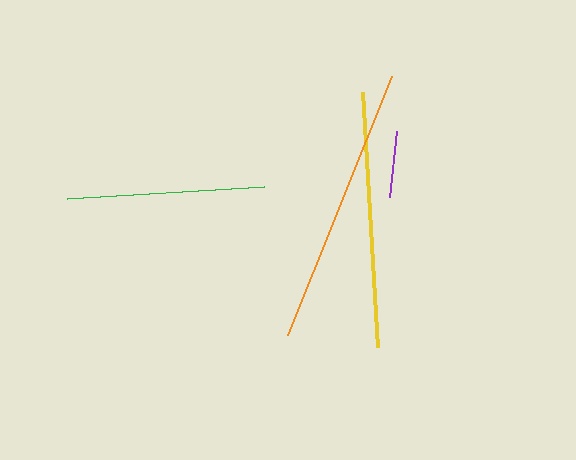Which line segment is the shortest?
The purple line is the shortest at approximately 67 pixels.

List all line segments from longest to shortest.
From longest to shortest: orange, yellow, green, purple.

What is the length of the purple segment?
The purple segment is approximately 67 pixels long.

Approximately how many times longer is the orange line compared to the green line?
The orange line is approximately 1.4 times the length of the green line.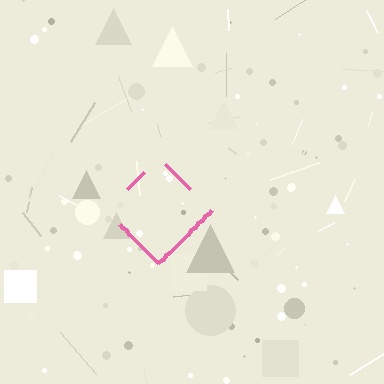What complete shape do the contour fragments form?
The contour fragments form a diamond.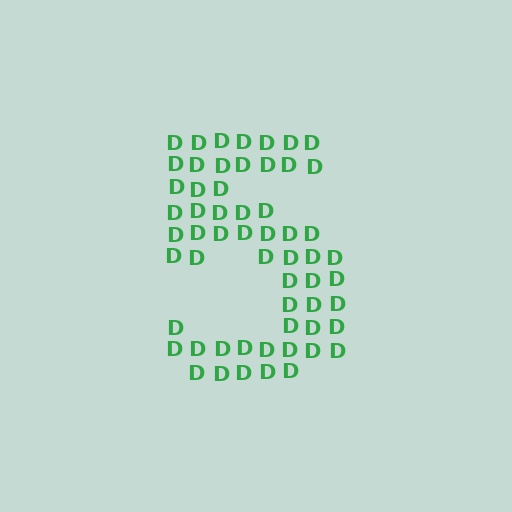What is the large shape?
The large shape is the digit 5.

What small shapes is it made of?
It is made of small letter D's.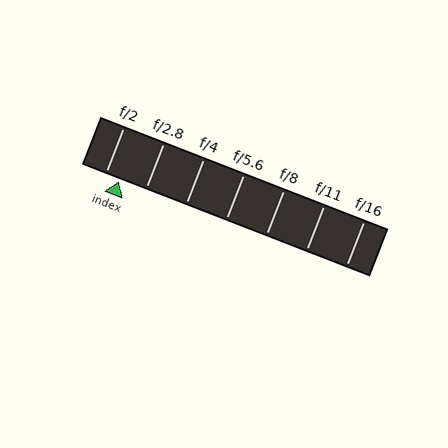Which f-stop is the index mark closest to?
The index mark is closest to f/2.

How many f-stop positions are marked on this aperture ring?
There are 7 f-stop positions marked.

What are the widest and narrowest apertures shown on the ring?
The widest aperture shown is f/2 and the narrowest is f/16.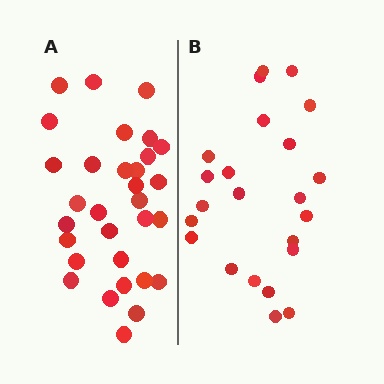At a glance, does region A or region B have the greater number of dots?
Region A (the left region) has more dots.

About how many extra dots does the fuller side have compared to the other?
Region A has roughly 8 or so more dots than region B.